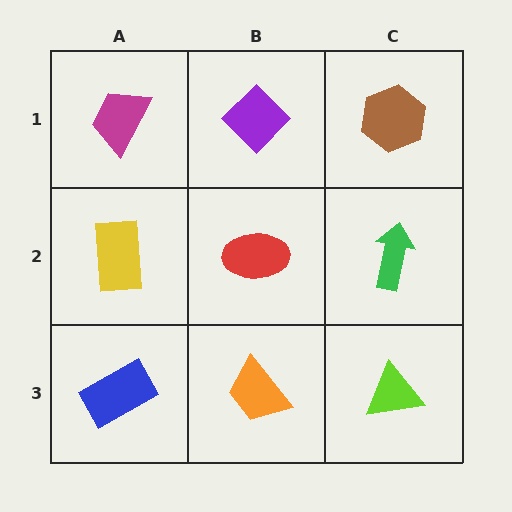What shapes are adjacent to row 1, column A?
A yellow rectangle (row 2, column A), a purple diamond (row 1, column B).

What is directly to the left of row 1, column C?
A purple diamond.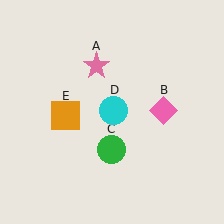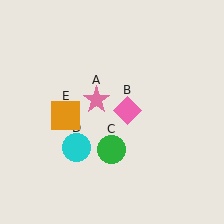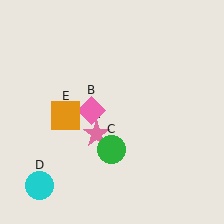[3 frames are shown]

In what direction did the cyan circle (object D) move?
The cyan circle (object D) moved down and to the left.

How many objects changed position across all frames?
3 objects changed position: pink star (object A), pink diamond (object B), cyan circle (object D).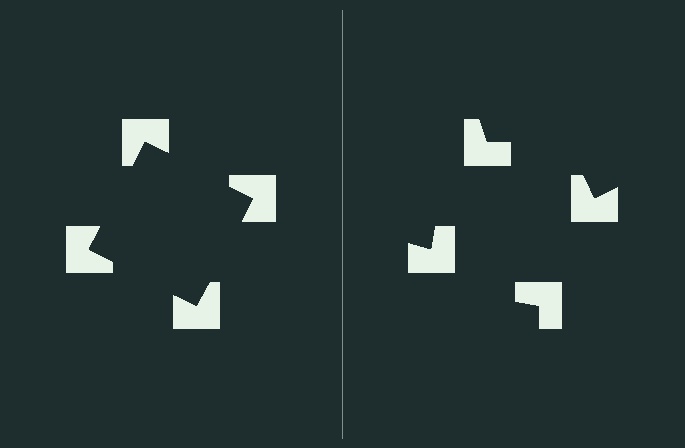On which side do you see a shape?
An illusory square appears on the left side. On the right side the wedge cuts are rotated, so no coherent shape forms.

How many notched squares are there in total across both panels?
8 — 4 on each side.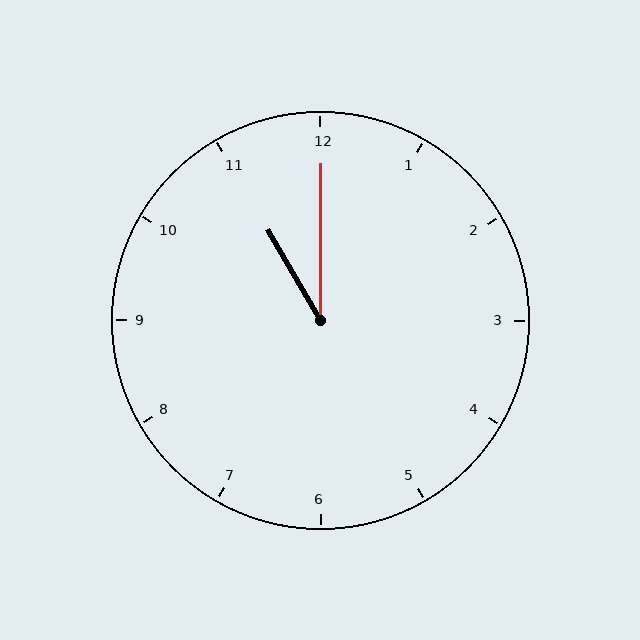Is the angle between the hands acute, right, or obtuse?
It is acute.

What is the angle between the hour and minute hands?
Approximately 30 degrees.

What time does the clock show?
11:00.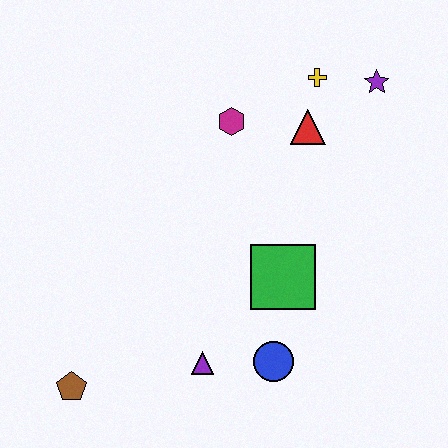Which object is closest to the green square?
The blue circle is closest to the green square.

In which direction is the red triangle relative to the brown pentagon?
The red triangle is above the brown pentagon.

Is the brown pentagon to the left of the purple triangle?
Yes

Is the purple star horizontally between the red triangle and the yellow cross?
No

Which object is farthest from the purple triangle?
The purple star is farthest from the purple triangle.